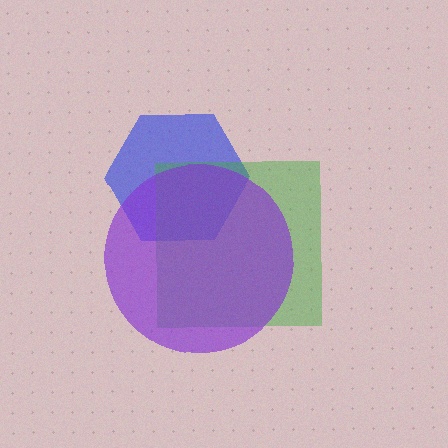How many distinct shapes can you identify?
There are 3 distinct shapes: a blue hexagon, a green square, a purple circle.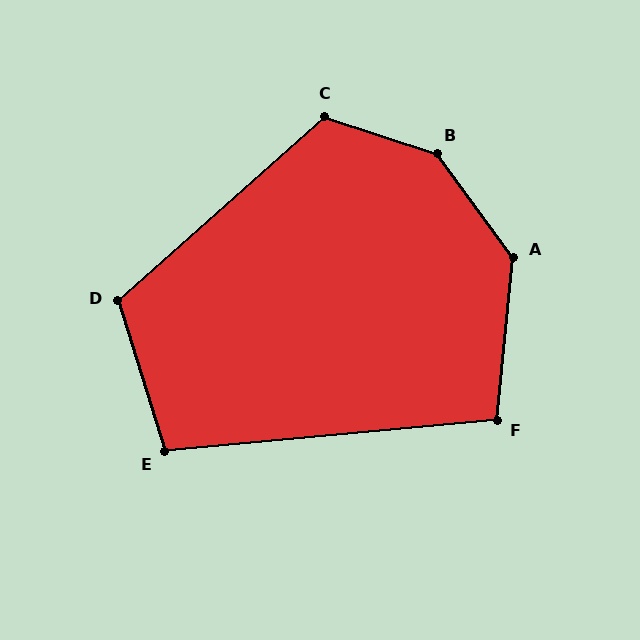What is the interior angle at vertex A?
Approximately 138 degrees (obtuse).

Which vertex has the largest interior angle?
B, at approximately 145 degrees.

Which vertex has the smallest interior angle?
F, at approximately 101 degrees.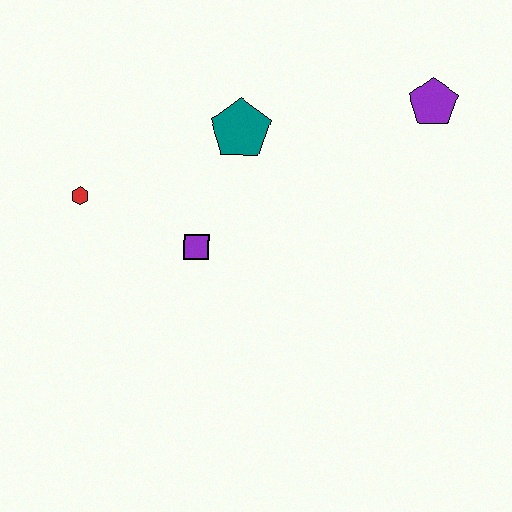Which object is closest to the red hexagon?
The purple square is closest to the red hexagon.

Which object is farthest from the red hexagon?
The purple pentagon is farthest from the red hexagon.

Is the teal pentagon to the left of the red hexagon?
No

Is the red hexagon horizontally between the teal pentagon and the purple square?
No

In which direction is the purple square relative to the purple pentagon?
The purple square is to the left of the purple pentagon.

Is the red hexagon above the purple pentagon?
No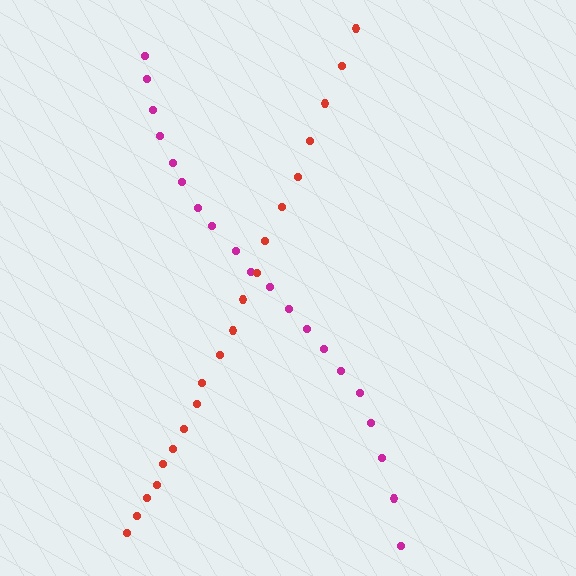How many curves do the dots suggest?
There are 2 distinct paths.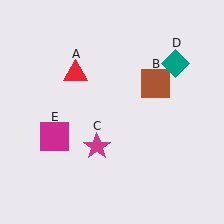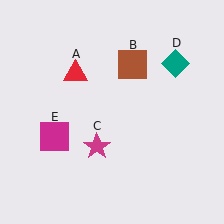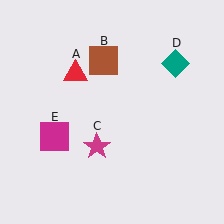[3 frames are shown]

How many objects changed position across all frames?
1 object changed position: brown square (object B).